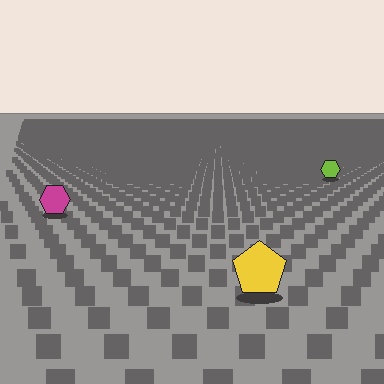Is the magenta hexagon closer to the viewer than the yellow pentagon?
No. The yellow pentagon is closer — you can tell from the texture gradient: the ground texture is coarser near it.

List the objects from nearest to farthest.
From nearest to farthest: the yellow pentagon, the magenta hexagon, the lime hexagon.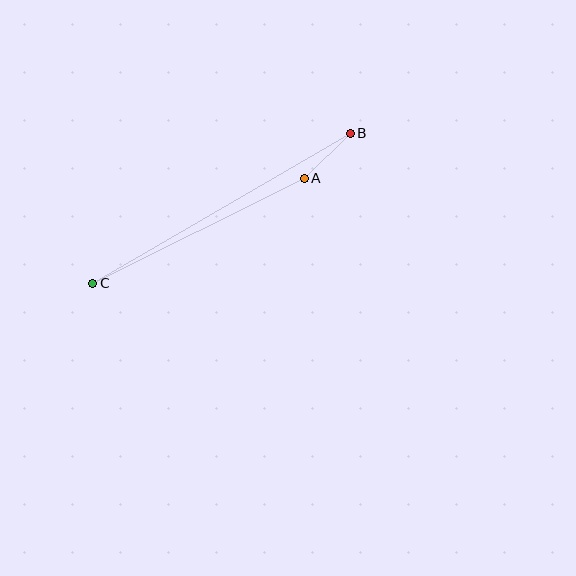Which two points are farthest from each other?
Points B and C are farthest from each other.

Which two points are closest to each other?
Points A and B are closest to each other.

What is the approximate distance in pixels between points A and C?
The distance between A and C is approximately 236 pixels.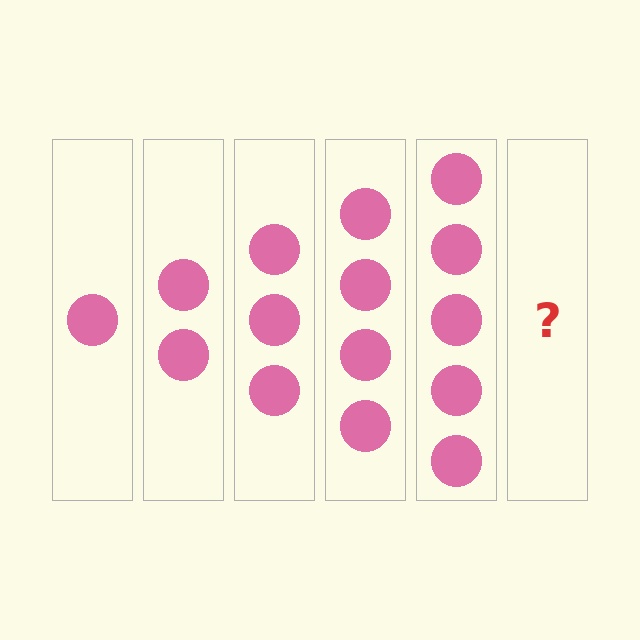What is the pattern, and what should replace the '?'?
The pattern is that each step adds one more circle. The '?' should be 6 circles.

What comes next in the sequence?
The next element should be 6 circles.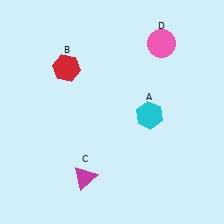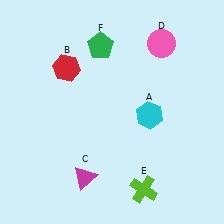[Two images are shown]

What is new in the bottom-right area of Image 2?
A lime cross (E) was added in the bottom-right area of Image 2.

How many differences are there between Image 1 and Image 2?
There are 2 differences between the two images.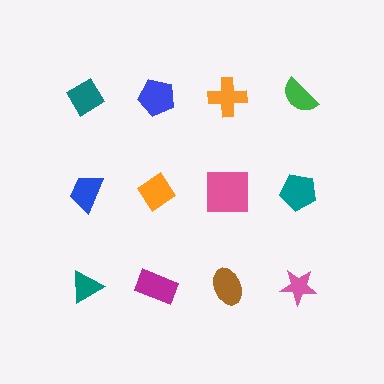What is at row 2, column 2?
An orange diamond.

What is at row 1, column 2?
A blue pentagon.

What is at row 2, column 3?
A pink square.